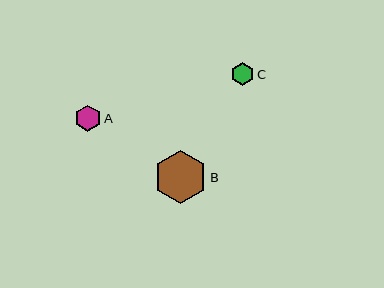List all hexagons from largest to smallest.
From largest to smallest: B, A, C.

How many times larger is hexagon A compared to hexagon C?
Hexagon A is approximately 1.1 times the size of hexagon C.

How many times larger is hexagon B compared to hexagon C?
Hexagon B is approximately 2.3 times the size of hexagon C.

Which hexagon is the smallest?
Hexagon C is the smallest with a size of approximately 23 pixels.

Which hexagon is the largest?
Hexagon B is the largest with a size of approximately 53 pixels.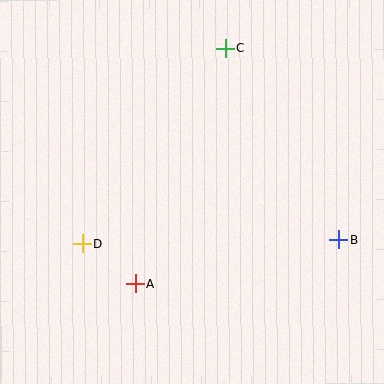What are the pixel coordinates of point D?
Point D is at (83, 244).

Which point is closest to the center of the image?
Point A at (136, 284) is closest to the center.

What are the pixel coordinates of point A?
Point A is at (136, 284).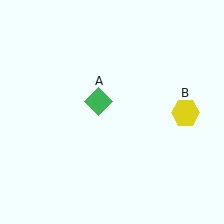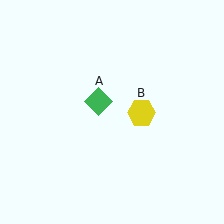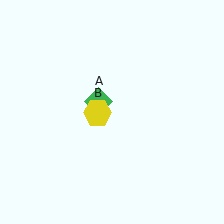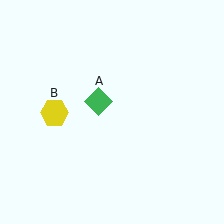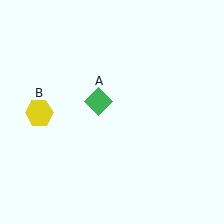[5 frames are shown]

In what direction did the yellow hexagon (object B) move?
The yellow hexagon (object B) moved left.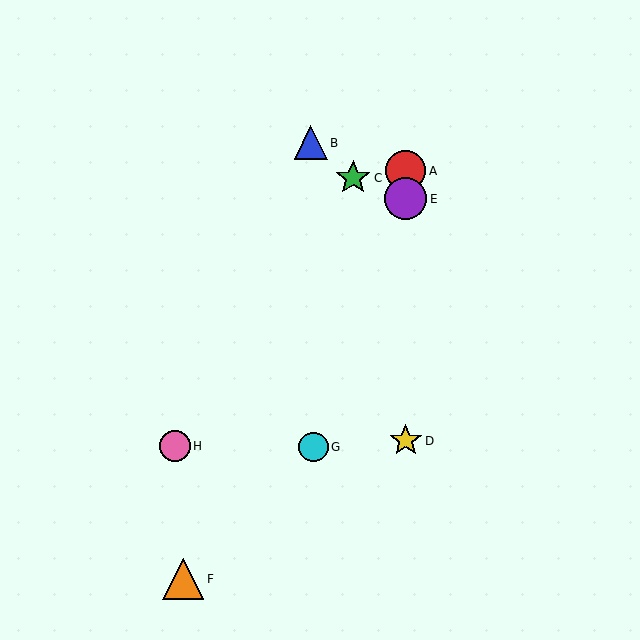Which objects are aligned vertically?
Objects A, D, E are aligned vertically.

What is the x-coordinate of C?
Object C is at x≈353.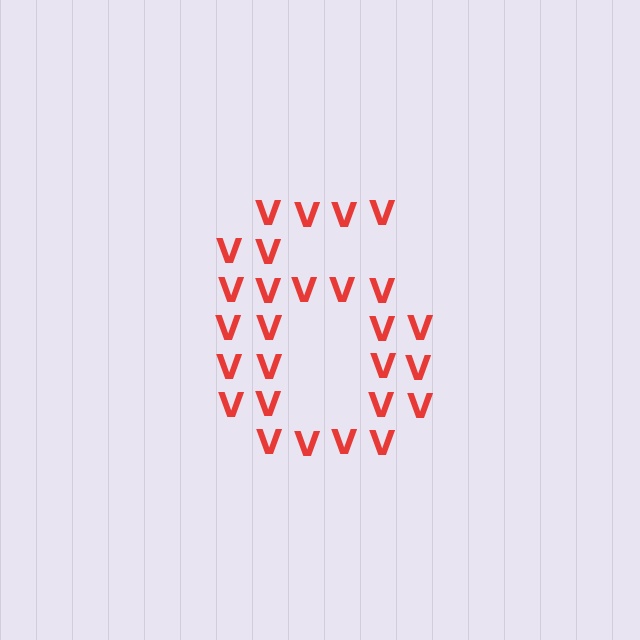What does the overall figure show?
The overall figure shows the digit 6.